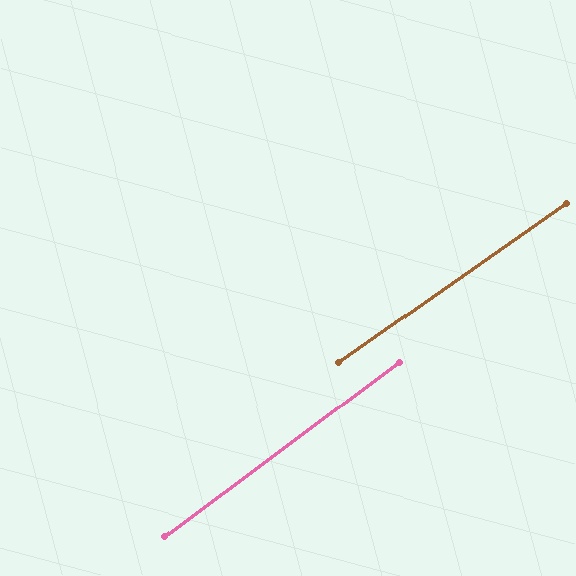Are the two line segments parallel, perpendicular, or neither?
Parallel — their directions differ by only 1.9°.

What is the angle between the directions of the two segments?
Approximately 2 degrees.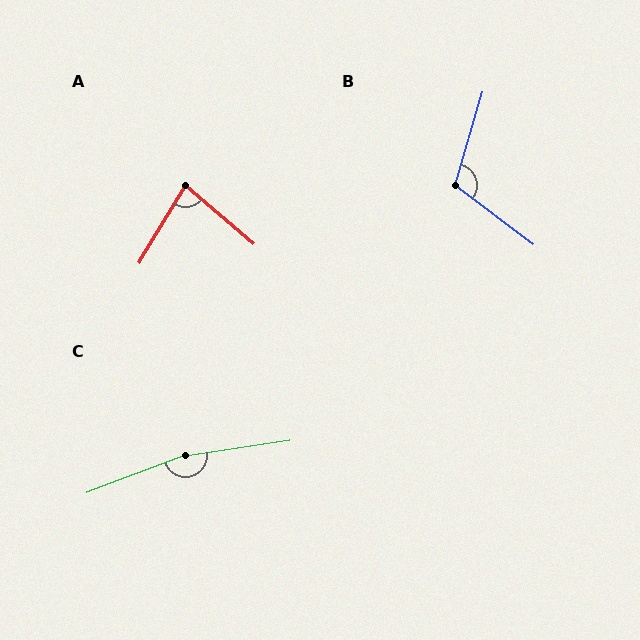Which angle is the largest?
C, at approximately 168 degrees.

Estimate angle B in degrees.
Approximately 111 degrees.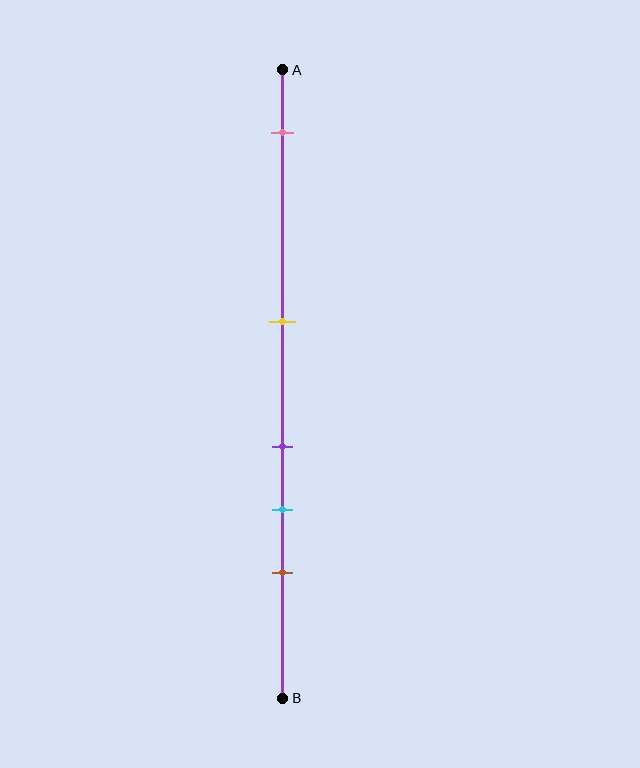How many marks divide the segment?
There are 5 marks dividing the segment.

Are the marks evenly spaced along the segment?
No, the marks are not evenly spaced.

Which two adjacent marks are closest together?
The purple and cyan marks are the closest adjacent pair.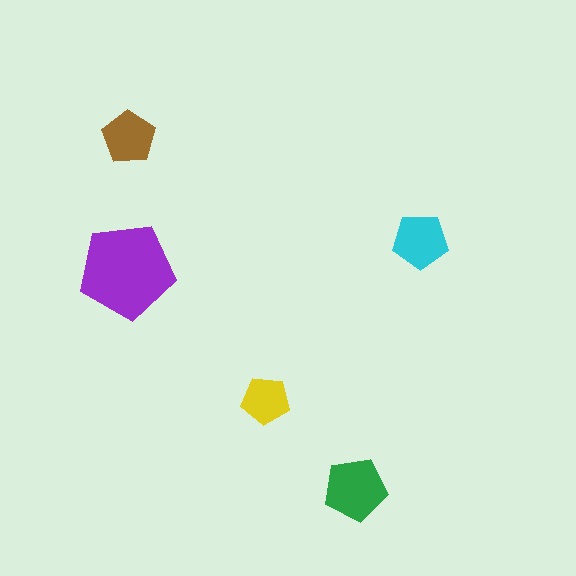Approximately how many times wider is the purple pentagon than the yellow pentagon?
About 2 times wider.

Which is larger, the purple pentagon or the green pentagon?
The purple one.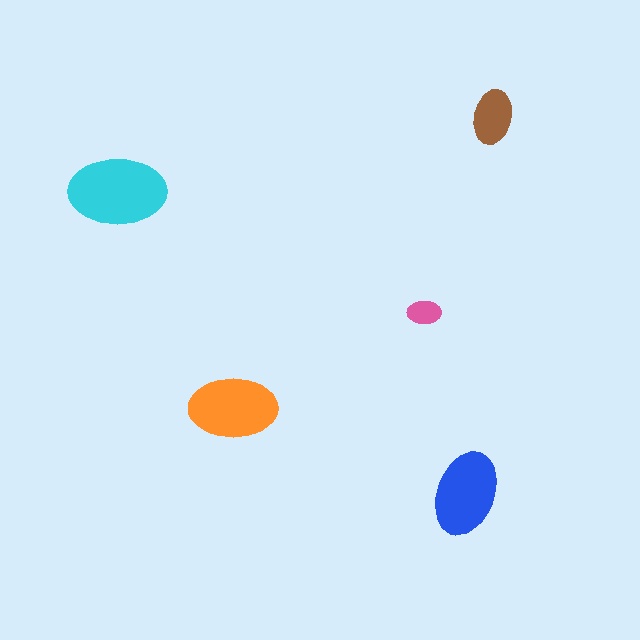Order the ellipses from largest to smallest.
the cyan one, the orange one, the blue one, the brown one, the pink one.